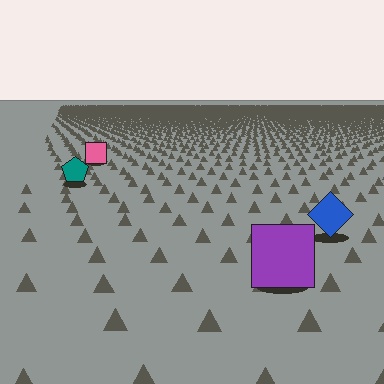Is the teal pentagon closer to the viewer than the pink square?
Yes. The teal pentagon is closer — you can tell from the texture gradient: the ground texture is coarser near it.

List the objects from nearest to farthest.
From nearest to farthest: the purple square, the blue diamond, the teal pentagon, the pink square.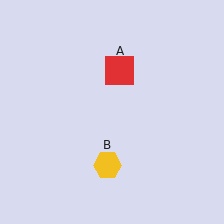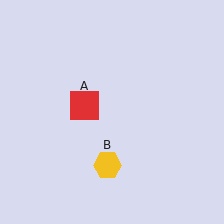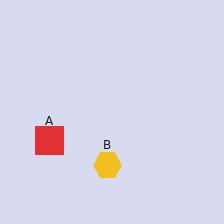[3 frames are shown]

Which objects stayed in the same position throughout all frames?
Yellow hexagon (object B) remained stationary.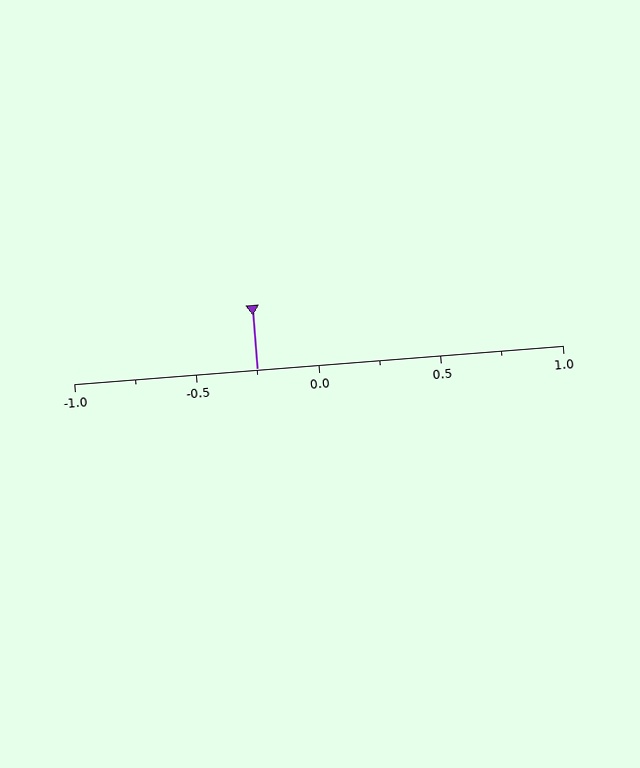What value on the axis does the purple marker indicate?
The marker indicates approximately -0.25.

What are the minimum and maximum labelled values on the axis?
The axis runs from -1.0 to 1.0.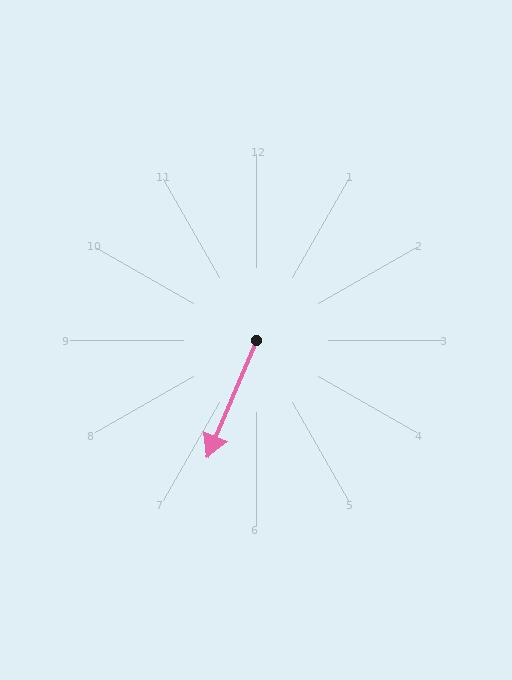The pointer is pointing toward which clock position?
Roughly 7 o'clock.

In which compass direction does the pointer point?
Southwest.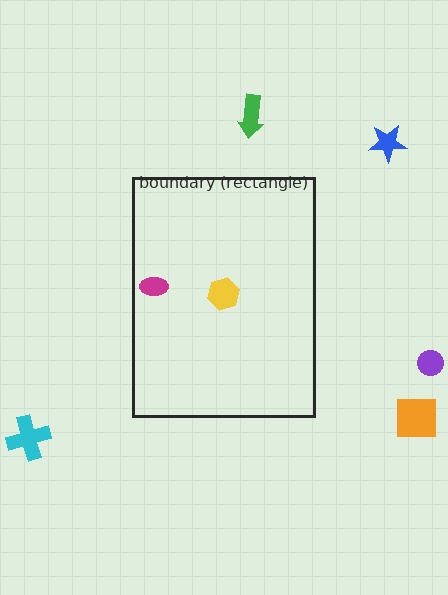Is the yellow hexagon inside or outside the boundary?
Inside.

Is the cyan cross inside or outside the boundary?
Outside.